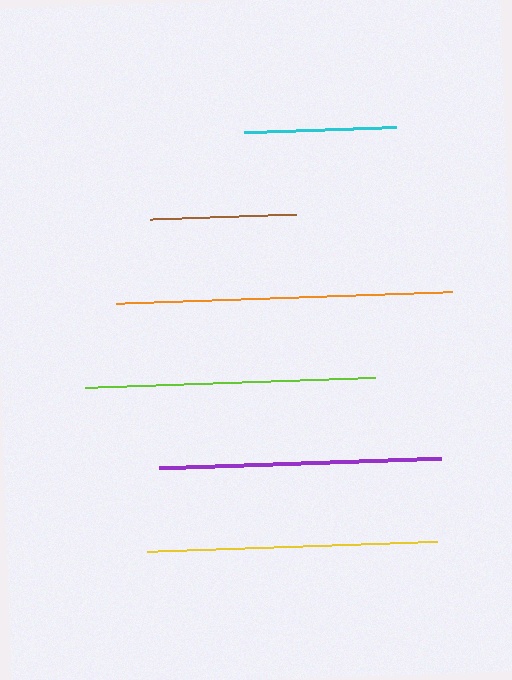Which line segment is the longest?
The orange line is the longest at approximately 336 pixels.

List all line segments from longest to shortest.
From longest to shortest: orange, lime, yellow, purple, cyan, brown.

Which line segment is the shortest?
The brown line is the shortest at approximately 146 pixels.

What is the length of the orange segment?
The orange segment is approximately 336 pixels long.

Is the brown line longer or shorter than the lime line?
The lime line is longer than the brown line.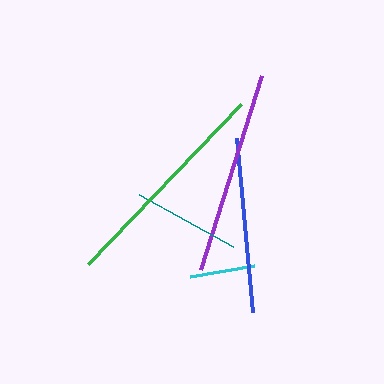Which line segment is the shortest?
The cyan line is the shortest at approximately 65 pixels.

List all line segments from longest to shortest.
From longest to shortest: green, purple, blue, teal, cyan.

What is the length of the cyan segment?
The cyan segment is approximately 65 pixels long.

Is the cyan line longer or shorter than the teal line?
The teal line is longer than the cyan line.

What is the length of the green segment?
The green segment is approximately 222 pixels long.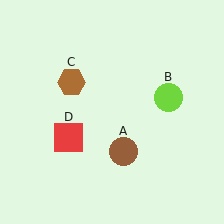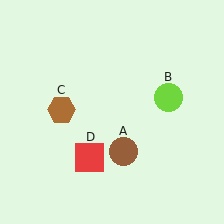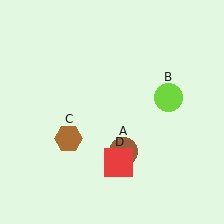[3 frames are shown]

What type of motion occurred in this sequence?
The brown hexagon (object C), red square (object D) rotated counterclockwise around the center of the scene.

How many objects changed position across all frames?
2 objects changed position: brown hexagon (object C), red square (object D).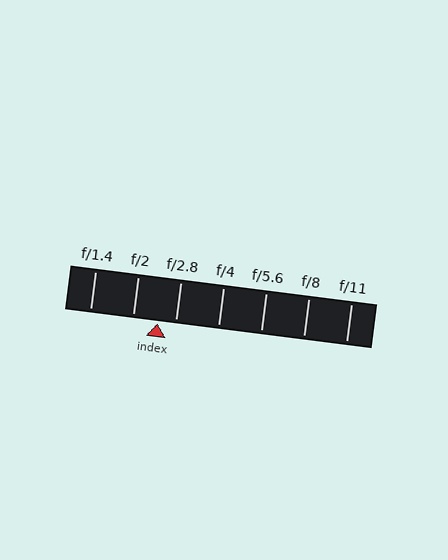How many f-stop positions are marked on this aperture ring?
There are 7 f-stop positions marked.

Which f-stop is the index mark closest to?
The index mark is closest to f/2.8.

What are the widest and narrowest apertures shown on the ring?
The widest aperture shown is f/1.4 and the narrowest is f/11.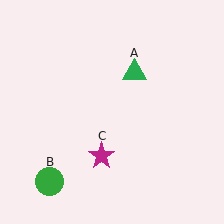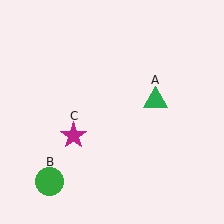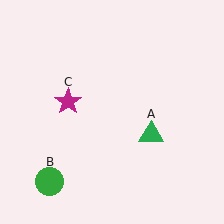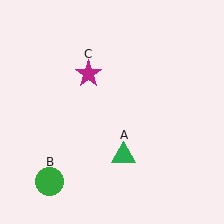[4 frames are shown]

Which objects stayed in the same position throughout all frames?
Green circle (object B) remained stationary.